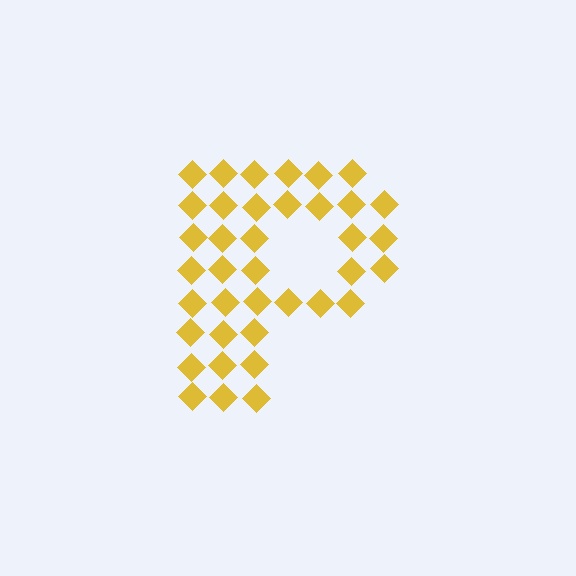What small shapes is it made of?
It is made of small diamonds.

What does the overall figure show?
The overall figure shows the letter P.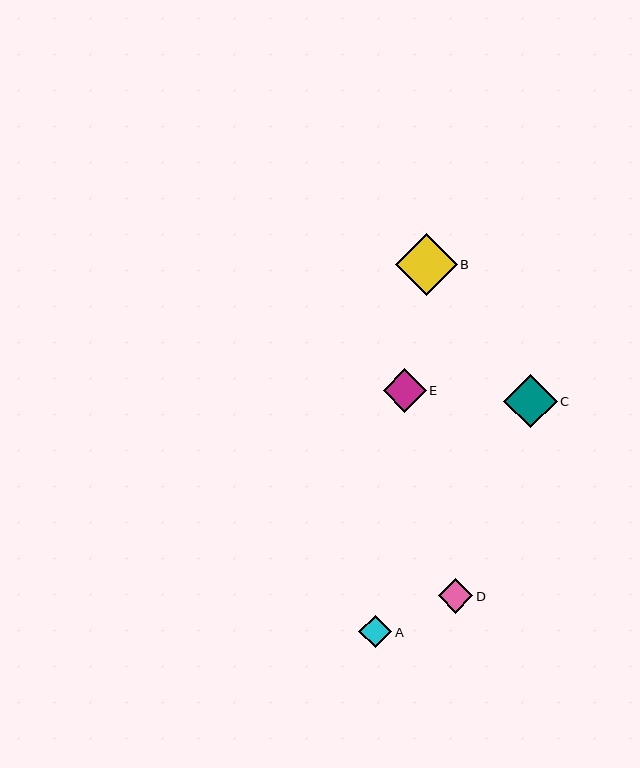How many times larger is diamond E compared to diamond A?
Diamond E is approximately 1.3 times the size of diamond A.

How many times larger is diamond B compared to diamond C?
Diamond B is approximately 1.1 times the size of diamond C.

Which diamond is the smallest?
Diamond A is the smallest with a size of approximately 33 pixels.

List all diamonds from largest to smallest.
From largest to smallest: B, C, E, D, A.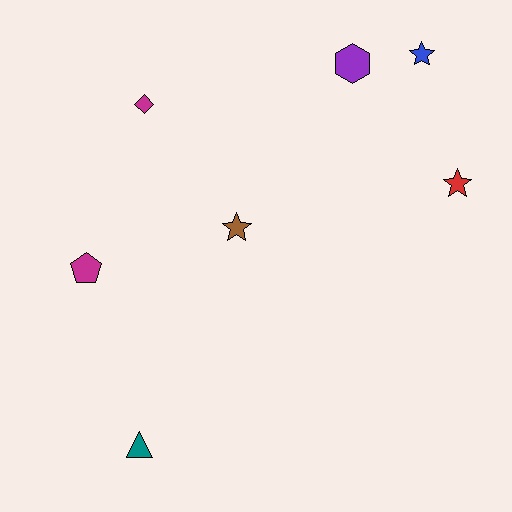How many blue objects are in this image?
There is 1 blue object.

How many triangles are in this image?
There is 1 triangle.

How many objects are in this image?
There are 7 objects.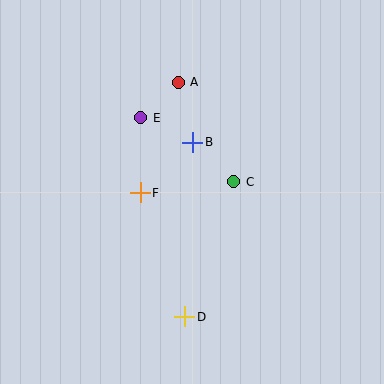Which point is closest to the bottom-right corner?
Point D is closest to the bottom-right corner.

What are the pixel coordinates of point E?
Point E is at (141, 118).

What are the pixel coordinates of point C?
Point C is at (234, 182).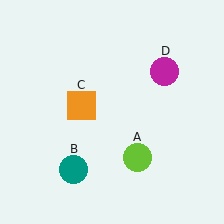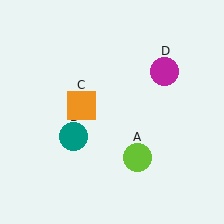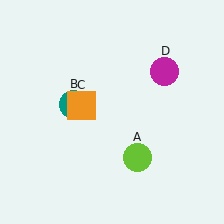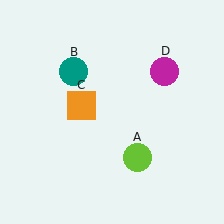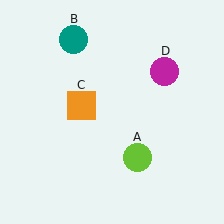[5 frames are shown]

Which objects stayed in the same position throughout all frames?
Lime circle (object A) and orange square (object C) and magenta circle (object D) remained stationary.